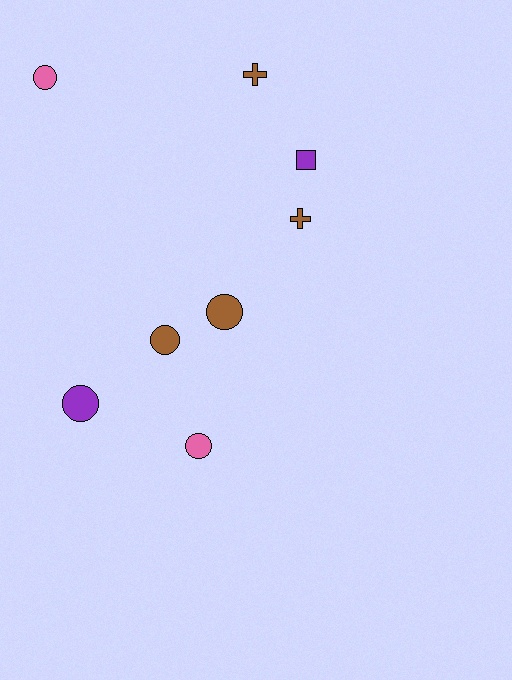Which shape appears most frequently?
Circle, with 5 objects.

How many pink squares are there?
There are no pink squares.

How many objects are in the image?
There are 8 objects.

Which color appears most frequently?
Brown, with 4 objects.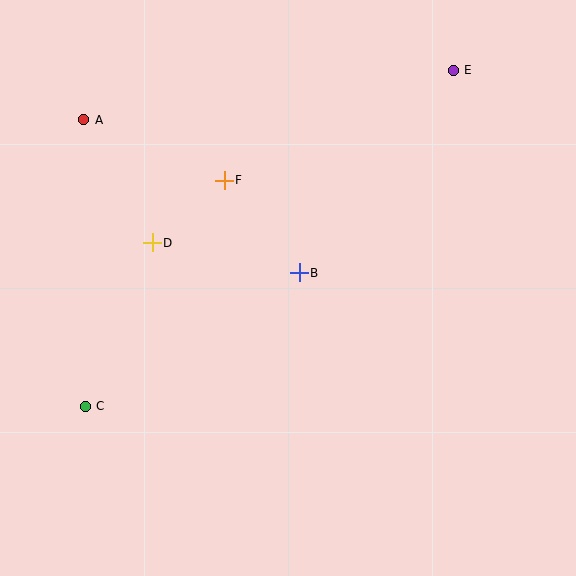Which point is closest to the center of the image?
Point B at (299, 273) is closest to the center.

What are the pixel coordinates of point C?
Point C is at (85, 406).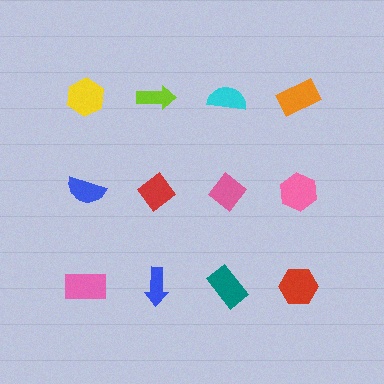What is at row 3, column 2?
A blue arrow.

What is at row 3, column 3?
A teal rectangle.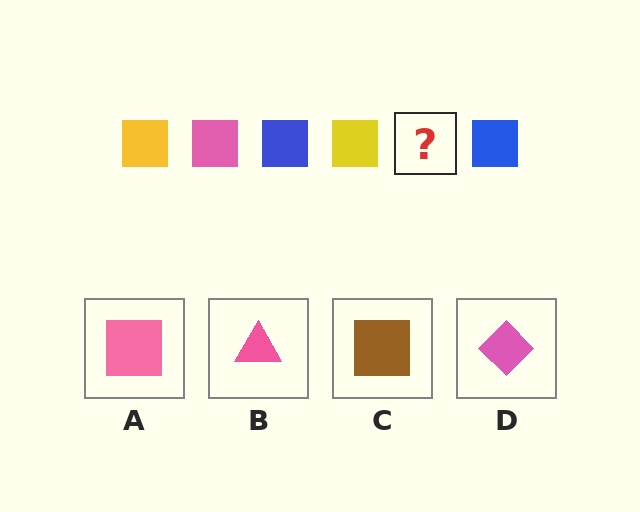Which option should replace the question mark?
Option A.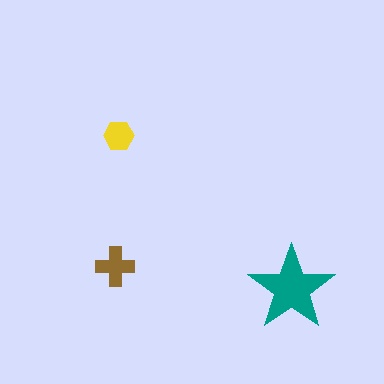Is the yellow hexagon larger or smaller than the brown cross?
Smaller.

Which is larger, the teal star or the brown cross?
The teal star.